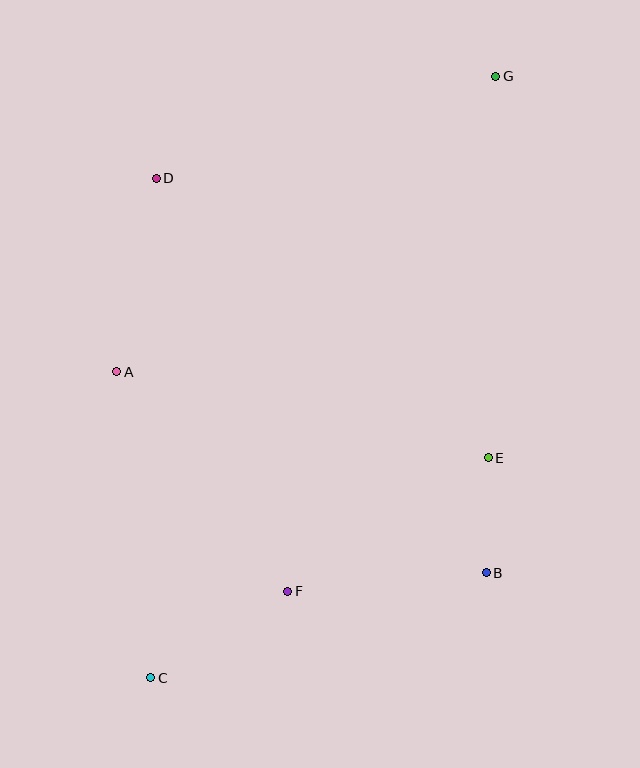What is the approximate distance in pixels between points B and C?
The distance between B and C is approximately 352 pixels.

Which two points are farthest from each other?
Points C and G are farthest from each other.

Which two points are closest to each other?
Points B and E are closest to each other.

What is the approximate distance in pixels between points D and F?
The distance between D and F is approximately 433 pixels.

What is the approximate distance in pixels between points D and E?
The distance between D and E is approximately 434 pixels.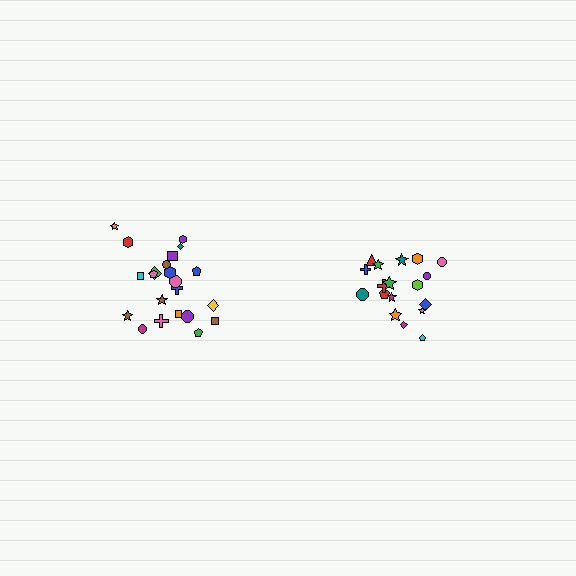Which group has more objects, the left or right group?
The left group.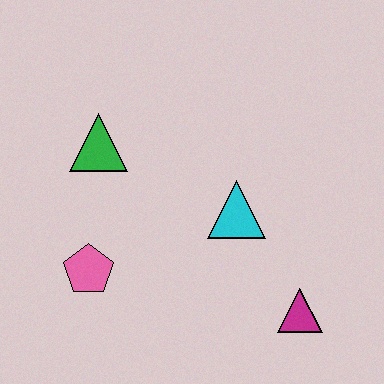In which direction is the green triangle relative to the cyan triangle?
The green triangle is to the left of the cyan triangle.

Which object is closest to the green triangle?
The pink pentagon is closest to the green triangle.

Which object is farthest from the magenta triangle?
The green triangle is farthest from the magenta triangle.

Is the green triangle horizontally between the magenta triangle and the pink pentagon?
Yes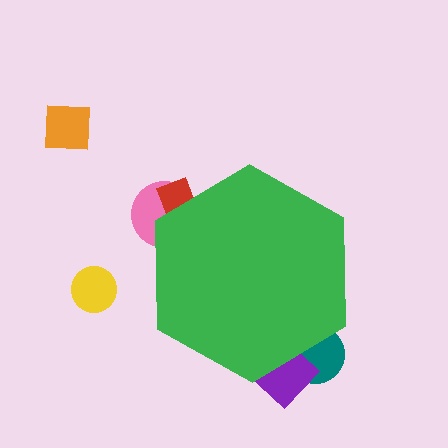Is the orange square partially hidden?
No, the orange square is fully visible.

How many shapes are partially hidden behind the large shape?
4 shapes are partially hidden.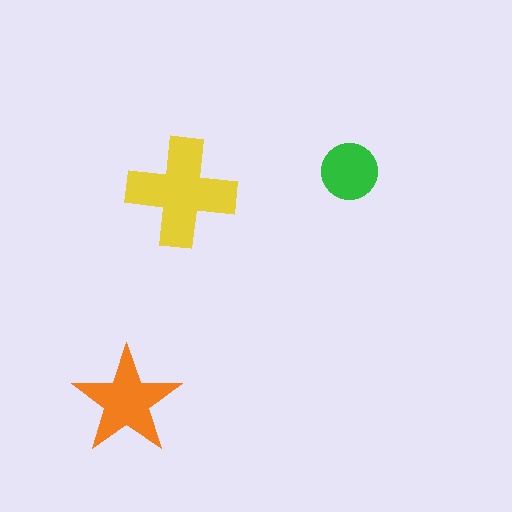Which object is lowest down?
The orange star is bottommost.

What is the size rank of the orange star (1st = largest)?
2nd.